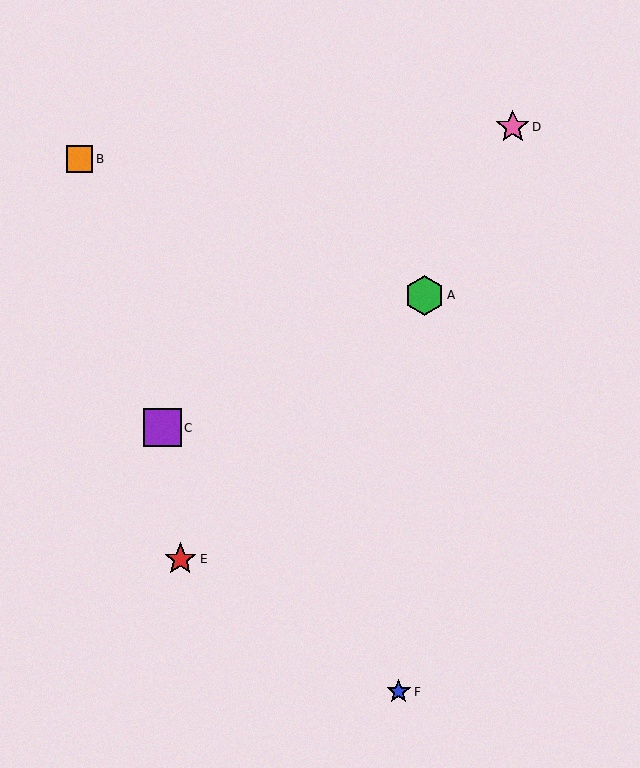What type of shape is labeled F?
Shape F is a blue star.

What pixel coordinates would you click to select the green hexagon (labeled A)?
Click at (424, 295) to select the green hexagon A.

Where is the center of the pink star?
The center of the pink star is at (513, 127).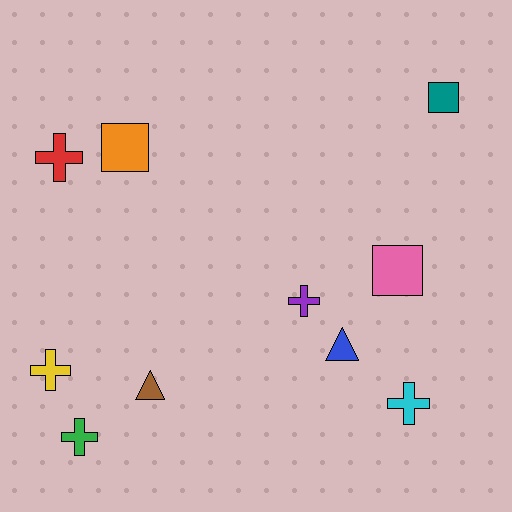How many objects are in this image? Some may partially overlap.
There are 10 objects.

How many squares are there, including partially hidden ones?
There are 3 squares.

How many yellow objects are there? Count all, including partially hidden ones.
There is 1 yellow object.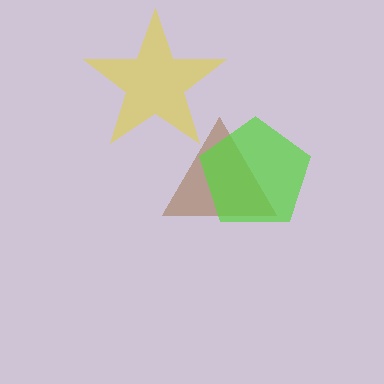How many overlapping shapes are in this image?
There are 3 overlapping shapes in the image.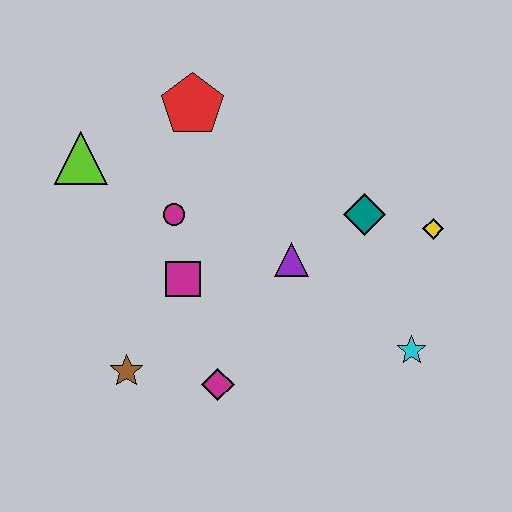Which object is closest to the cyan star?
The yellow diamond is closest to the cyan star.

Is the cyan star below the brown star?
No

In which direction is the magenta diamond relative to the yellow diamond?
The magenta diamond is to the left of the yellow diamond.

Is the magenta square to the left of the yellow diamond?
Yes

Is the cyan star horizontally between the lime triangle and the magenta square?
No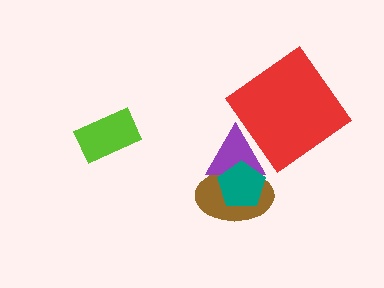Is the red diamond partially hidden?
No, no other shape covers it.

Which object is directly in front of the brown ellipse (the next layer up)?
The purple triangle is directly in front of the brown ellipse.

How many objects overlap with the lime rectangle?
0 objects overlap with the lime rectangle.